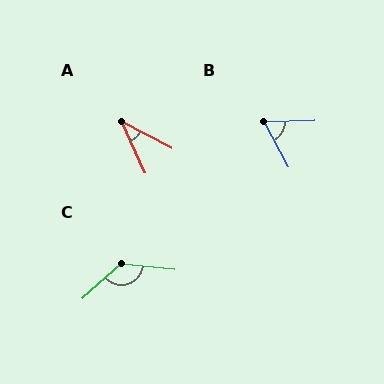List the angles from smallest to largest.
A (39°), B (63°), C (132°).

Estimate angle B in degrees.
Approximately 63 degrees.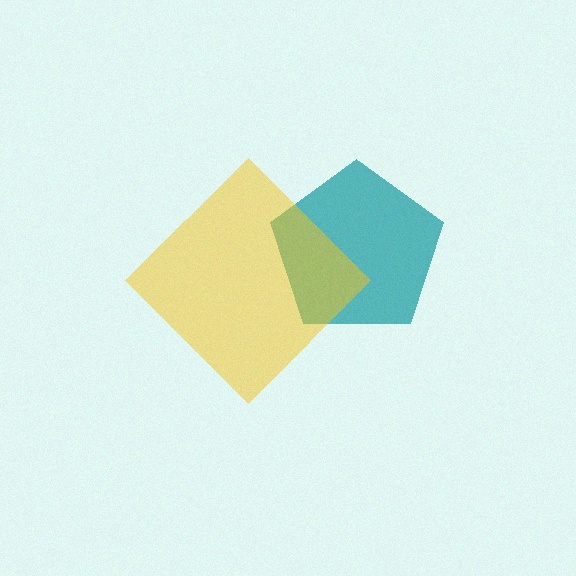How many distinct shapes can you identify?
There are 2 distinct shapes: a teal pentagon, a yellow diamond.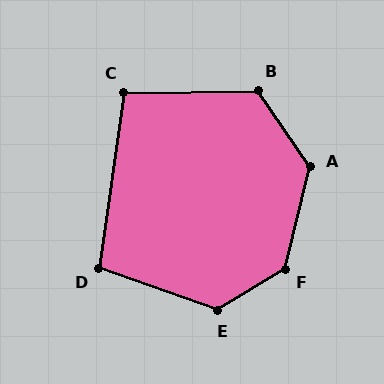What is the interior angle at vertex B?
Approximately 124 degrees (obtuse).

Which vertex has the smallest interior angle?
C, at approximately 99 degrees.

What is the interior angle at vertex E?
Approximately 129 degrees (obtuse).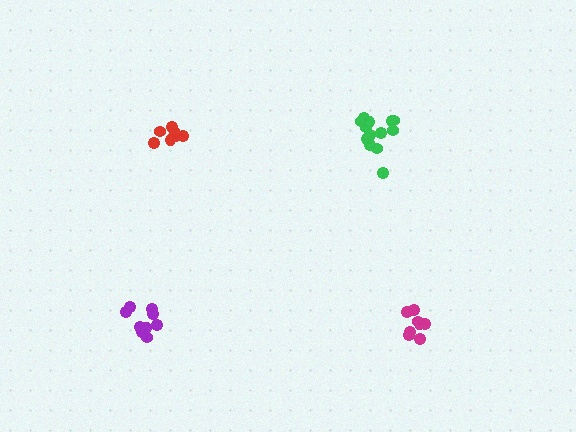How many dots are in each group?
Group 1: 13 dots, Group 2: 9 dots, Group 3: 7 dots, Group 4: 8 dots (37 total).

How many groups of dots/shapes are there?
There are 4 groups.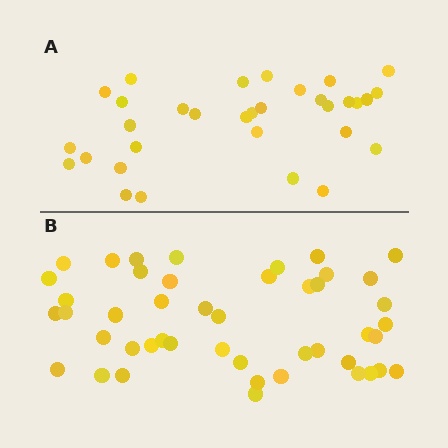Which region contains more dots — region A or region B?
Region B (the bottom region) has more dots.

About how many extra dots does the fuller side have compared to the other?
Region B has approximately 15 more dots than region A.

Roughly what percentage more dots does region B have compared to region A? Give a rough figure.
About 45% more.